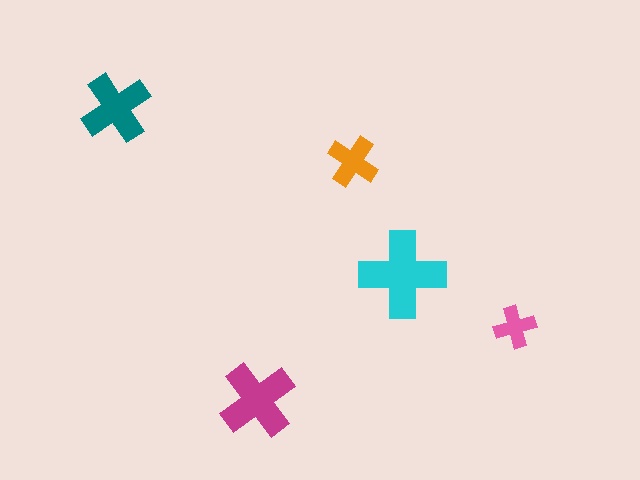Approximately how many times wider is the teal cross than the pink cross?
About 1.5 times wider.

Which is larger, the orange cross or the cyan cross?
The cyan one.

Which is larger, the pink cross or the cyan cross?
The cyan one.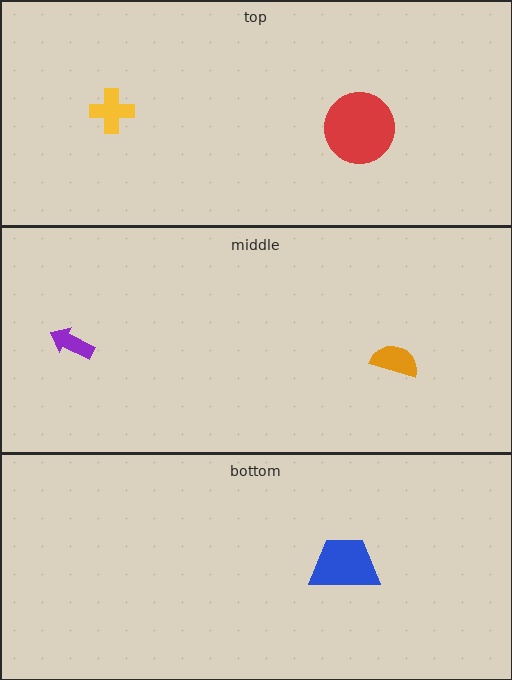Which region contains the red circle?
The top region.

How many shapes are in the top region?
2.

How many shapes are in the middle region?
2.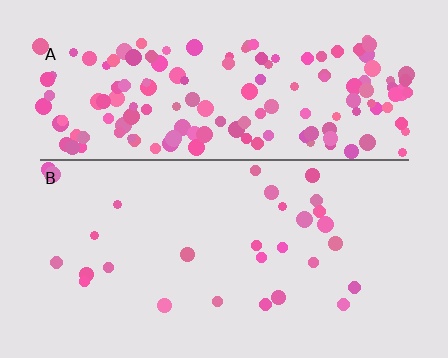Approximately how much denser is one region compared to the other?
Approximately 5.3× — region A over region B.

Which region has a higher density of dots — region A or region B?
A (the top).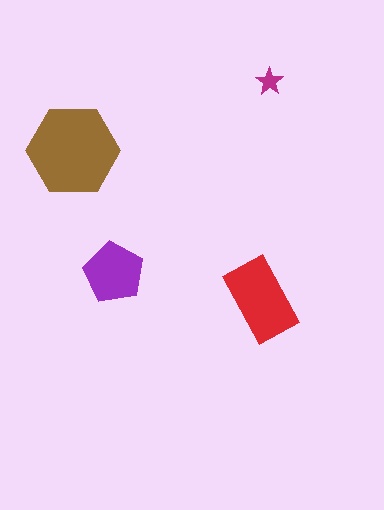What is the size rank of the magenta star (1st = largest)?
4th.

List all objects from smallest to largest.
The magenta star, the purple pentagon, the red rectangle, the brown hexagon.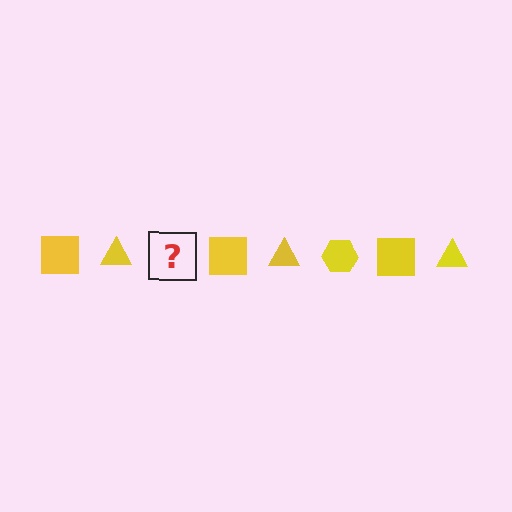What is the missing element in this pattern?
The missing element is a yellow hexagon.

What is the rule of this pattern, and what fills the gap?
The rule is that the pattern cycles through square, triangle, hexagon shapes in yellow. The gap should be filled with a yellow hexagon.